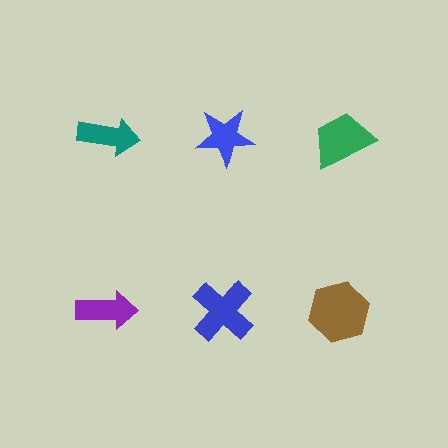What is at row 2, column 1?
A purple arrow.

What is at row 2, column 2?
A blue cross.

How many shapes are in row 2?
3 shapes.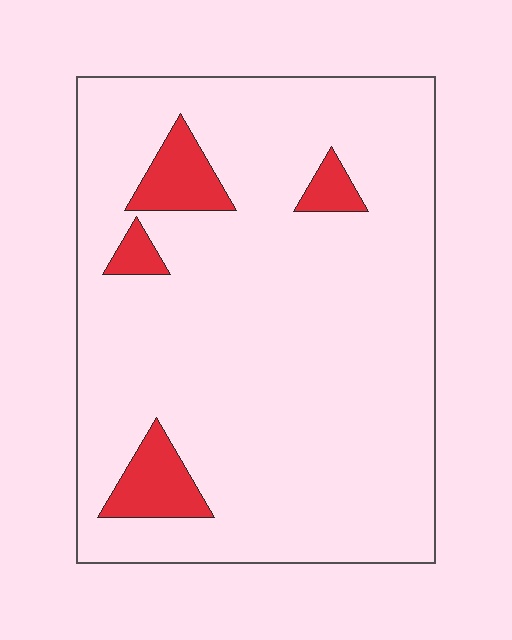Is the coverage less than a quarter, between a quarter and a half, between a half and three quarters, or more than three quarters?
Less than a quarter.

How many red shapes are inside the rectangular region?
4.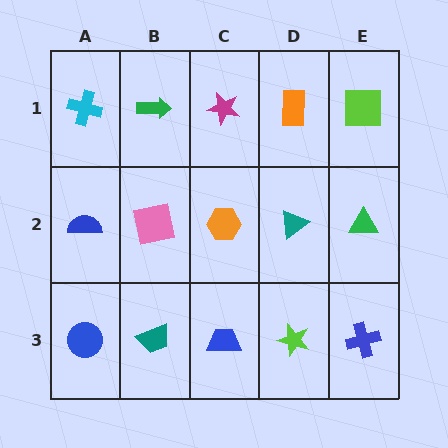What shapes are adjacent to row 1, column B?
A pink square (row 2, column B), a cyan cross (row 1, column A), a magenta star (row 1, column C).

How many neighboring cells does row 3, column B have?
3.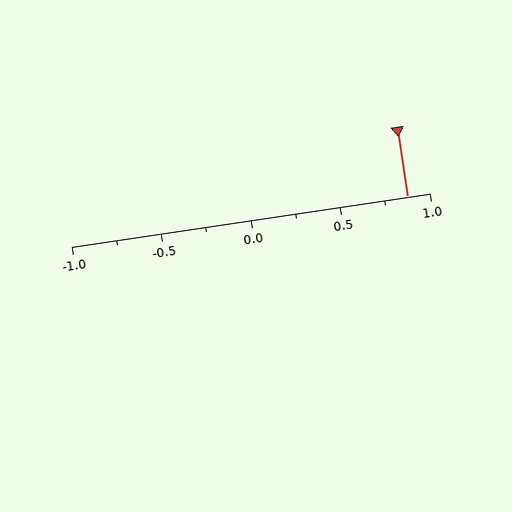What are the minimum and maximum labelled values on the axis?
The axis runs from -1.0 to 1.0.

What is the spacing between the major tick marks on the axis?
The major ticks are spaced 0.5 apart.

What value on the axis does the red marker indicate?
The marker indicates approximately 0.88.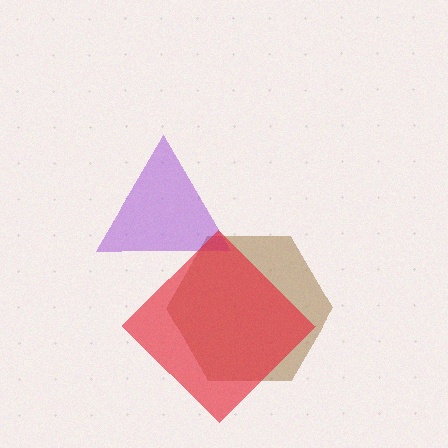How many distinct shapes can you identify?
There are 3 distinct shapes: a brown hexagon, a purple triangle, a red diamond.